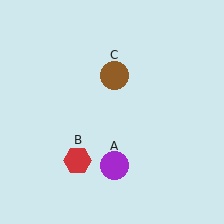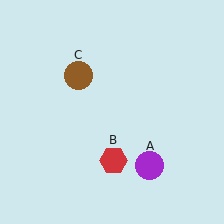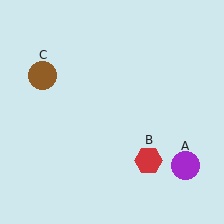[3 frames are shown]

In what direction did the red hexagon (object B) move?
The red hexagon (object B) moved right.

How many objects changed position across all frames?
3 objects changed position: purple circle (object A), red hexagon (object B), brown circle (object C).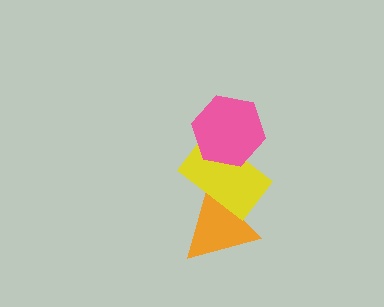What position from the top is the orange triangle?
The orange triangle is 3rd from the top.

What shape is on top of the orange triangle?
The yellow rectangle is on top of the orange triangle.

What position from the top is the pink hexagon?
The pink hexagon is 1st from the top.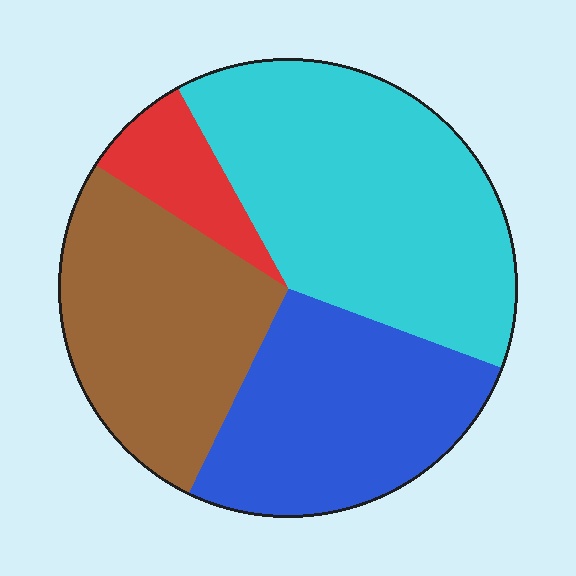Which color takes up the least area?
Red, at roughly 10%.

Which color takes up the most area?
Cyan, at roughly 40%.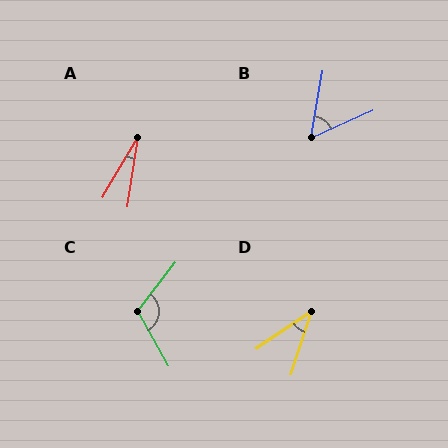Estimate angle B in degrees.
Approximately 56 degrees.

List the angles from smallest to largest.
A (22°), D (38°), B (56°), C (113°).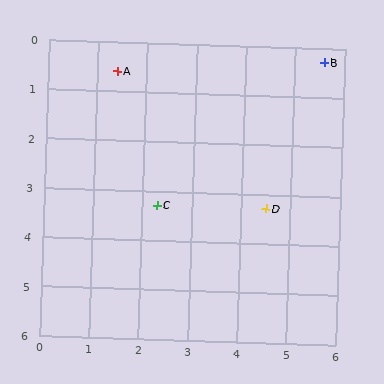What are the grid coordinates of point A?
Point A is at approximately (1.4, 0.6).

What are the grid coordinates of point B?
Point B is at approximately (5.6, 0.3).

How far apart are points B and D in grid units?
Points B and D are about 3.2 grid units apart.